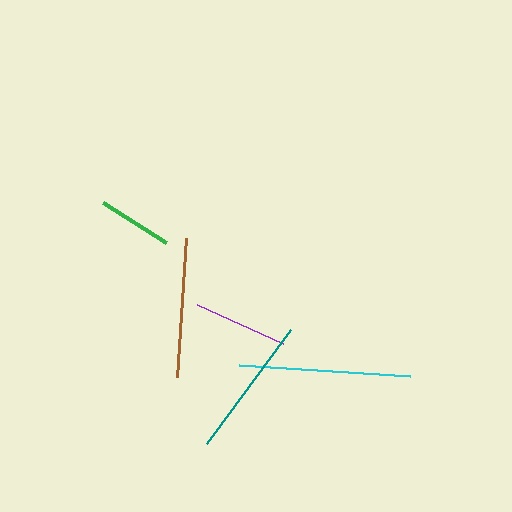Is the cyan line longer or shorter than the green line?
The cyan line is longer than the green line.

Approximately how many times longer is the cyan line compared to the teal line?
The cyan line is approximately 1.2 times the length of the teal line.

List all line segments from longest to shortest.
From longest to shortest: cyan, teal, brown, purple, green.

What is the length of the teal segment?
The teal segment is approximately 142 pixels long.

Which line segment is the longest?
The cyan line is the longest at approximately 171 pixels.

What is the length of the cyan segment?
The cyan segment is approximately 171 pixels long.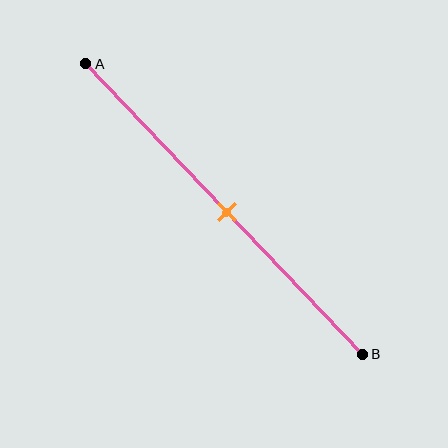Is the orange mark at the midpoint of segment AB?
Yes, the mark is approximately at the midpoint.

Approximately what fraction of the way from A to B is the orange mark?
The orange mark is approximately 50% of the way from A to B.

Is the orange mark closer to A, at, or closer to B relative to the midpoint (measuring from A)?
The orange mark is approximately at the midpoint of segment AB.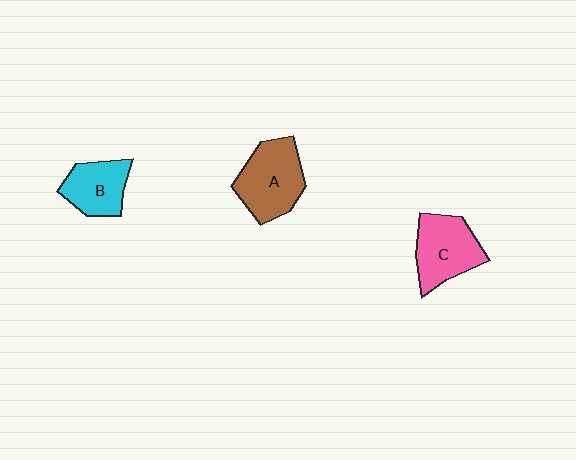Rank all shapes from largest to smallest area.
From largest to smallest: A (brown), C (pink), B (cyan).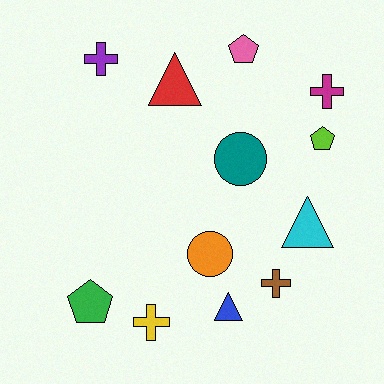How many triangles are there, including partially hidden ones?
There are 3 triangles.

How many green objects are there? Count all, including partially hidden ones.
There is 1 green object.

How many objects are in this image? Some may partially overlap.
There are 12 objects.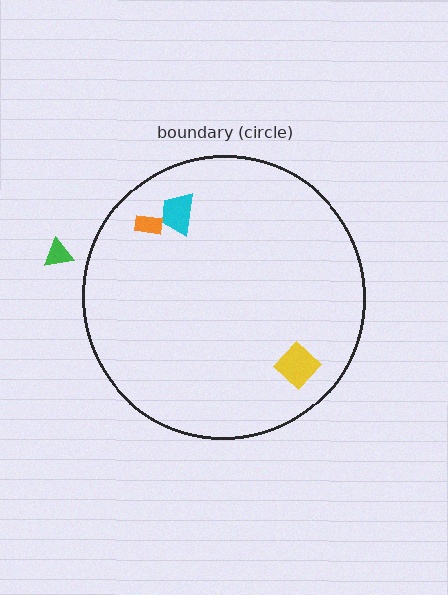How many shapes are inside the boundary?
3 inside, 1 outside.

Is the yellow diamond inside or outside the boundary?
Inside.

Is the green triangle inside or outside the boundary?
Outside.